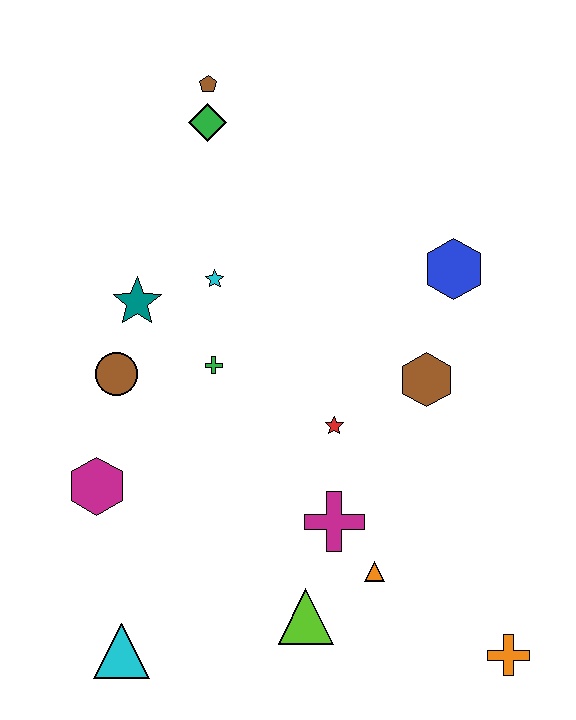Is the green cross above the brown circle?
Yes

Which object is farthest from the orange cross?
The brown pentagon is farthest from the orange cross.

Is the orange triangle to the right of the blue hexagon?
No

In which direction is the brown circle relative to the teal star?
The brown circle is below the teal star.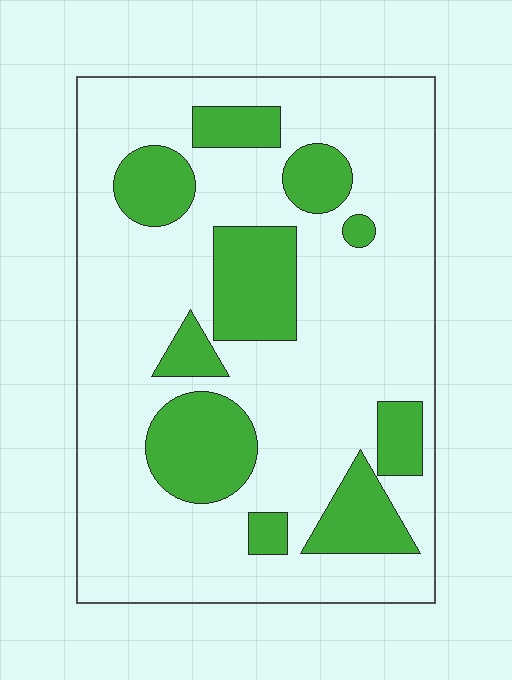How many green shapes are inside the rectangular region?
10.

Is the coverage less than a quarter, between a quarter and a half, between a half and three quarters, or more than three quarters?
Between a quarter and a half.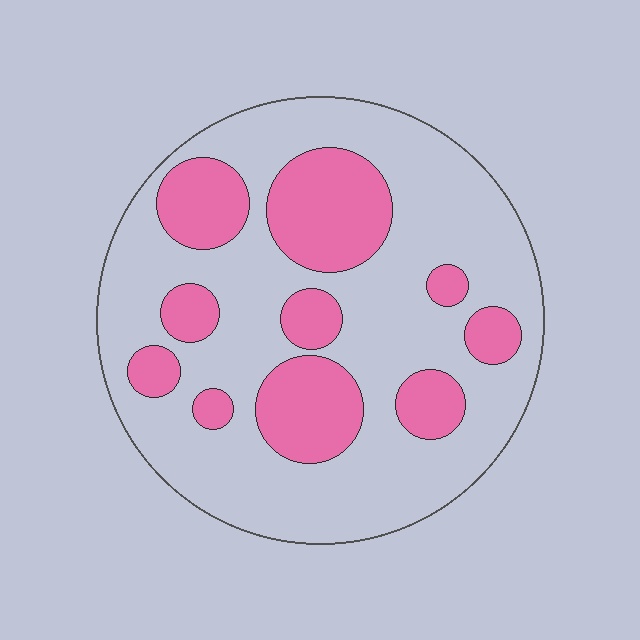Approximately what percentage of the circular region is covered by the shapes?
Approximately 30%.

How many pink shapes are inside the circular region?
10.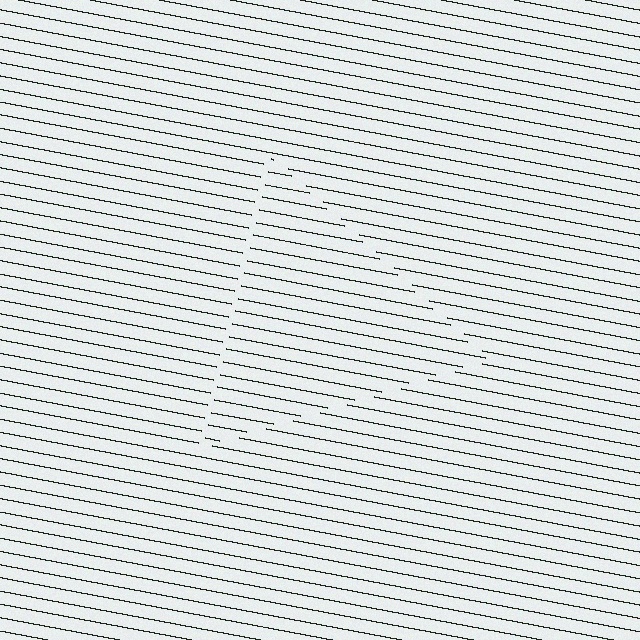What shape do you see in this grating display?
An illusory triangle. The interior of the shape contains the same grating, shifted by half a period — the contour is defined by the phase discontinuity where line-ends from the inner and outer gratings abut.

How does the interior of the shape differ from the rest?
The interior of the shape contains the same grating, shifted by half a period — the contour is defined by the phase discontinuity where line-ends from the inner and outer gratings abut.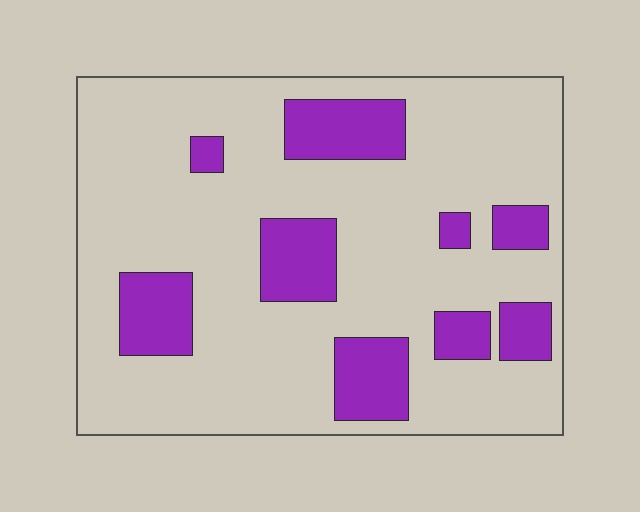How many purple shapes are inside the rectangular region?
9.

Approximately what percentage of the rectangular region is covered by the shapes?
Approximately 20%.